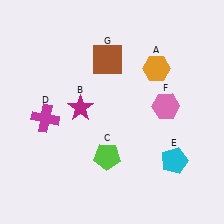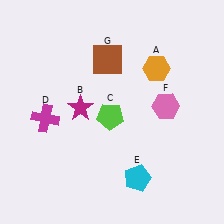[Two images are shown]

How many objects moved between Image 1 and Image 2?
2 objects moved between the two images.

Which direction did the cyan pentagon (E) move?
The cyan pentagon (E) moved left.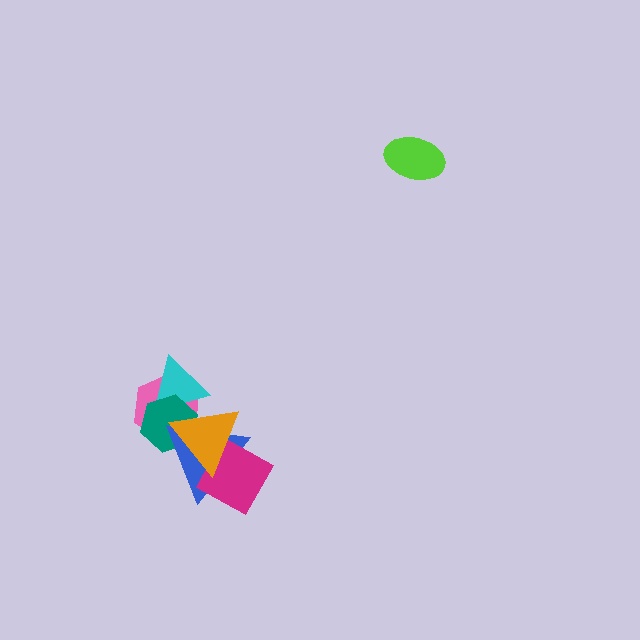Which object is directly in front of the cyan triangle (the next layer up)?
The teal hexagon is directly in front of the cyan triangle.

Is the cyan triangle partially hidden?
Yes, it is partially covered by another shape.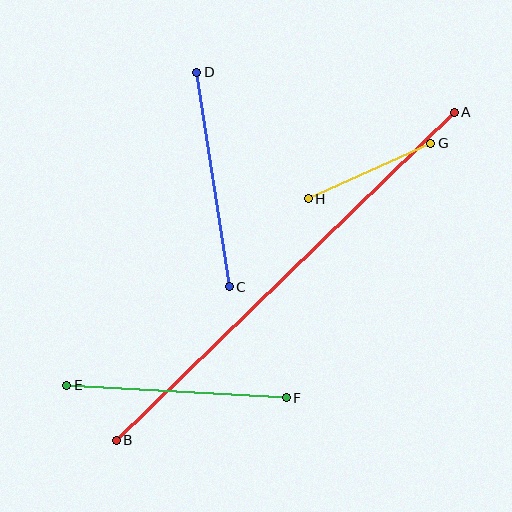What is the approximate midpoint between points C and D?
The midpoint is at approximately (213, 180) pixels.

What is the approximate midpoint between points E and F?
The midpoint is at approximately (177, 391) pixels.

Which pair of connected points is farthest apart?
Points A and B are farthest apart.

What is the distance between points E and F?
The distance is approximately 220 pixels.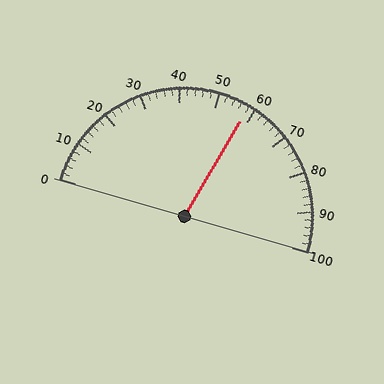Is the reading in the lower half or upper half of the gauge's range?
The reading is in the upper half of the range (0 to 100).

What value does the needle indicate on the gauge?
The needle indicates approximately 58.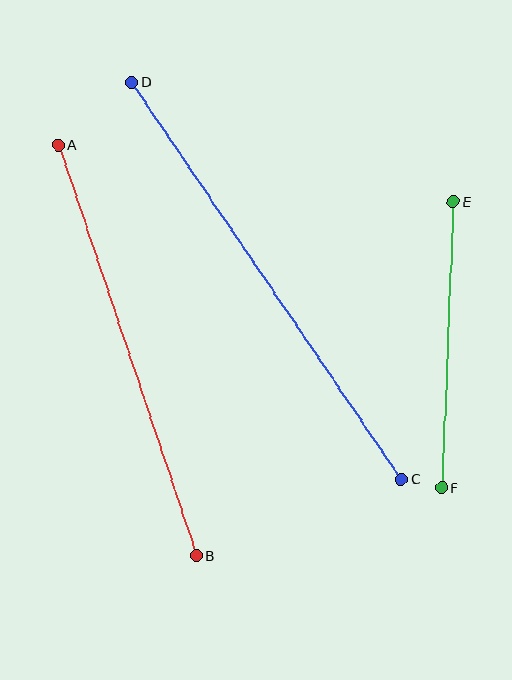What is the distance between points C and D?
The distance is approximately 480 pixels.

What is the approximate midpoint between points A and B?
The midpoint is at approximately (127, 350) pixels.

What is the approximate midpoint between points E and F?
The midpoint is at approximately (448, 345) pixels.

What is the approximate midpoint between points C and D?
The midpoint is at approximately (267, 281) pixels.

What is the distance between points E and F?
The distance is approximately 287 pixels.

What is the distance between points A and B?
The distance is approximately 433 pixels.